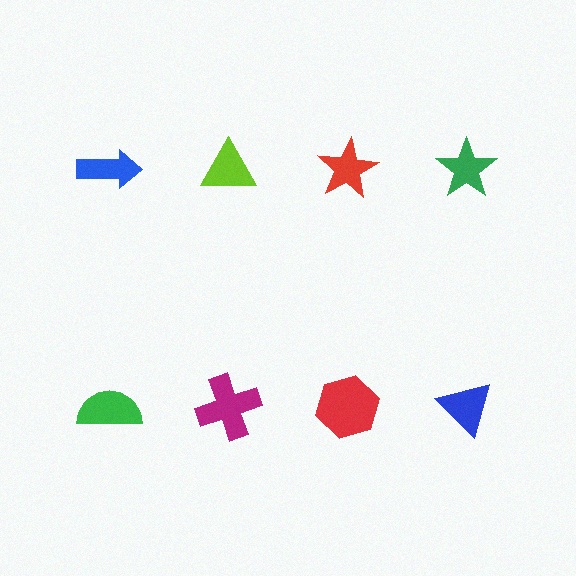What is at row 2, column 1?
A green semicircle.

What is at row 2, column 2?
A magenta cross.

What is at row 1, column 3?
A red star.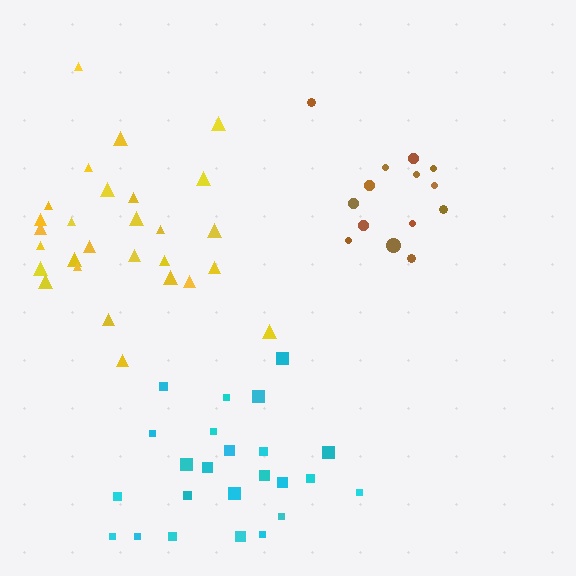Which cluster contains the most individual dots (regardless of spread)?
Yellow (28).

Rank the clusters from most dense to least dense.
brown, cyan, yellow.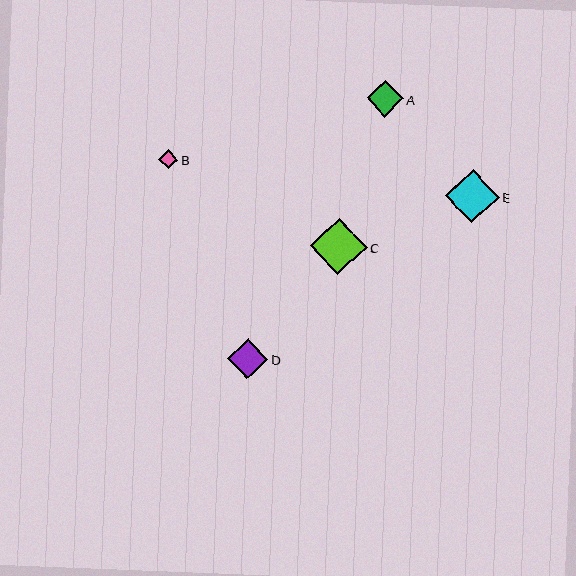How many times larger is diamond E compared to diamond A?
Diamond E is approximately 1.4 times the size of diamond A.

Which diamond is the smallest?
Diamond B is the smallest with a size of approximately 19 pixels.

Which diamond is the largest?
Diamond C is the largest with a size of approximately 56 pixels.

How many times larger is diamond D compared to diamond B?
Diamond D is approximately 2.1 times the size of diamond B.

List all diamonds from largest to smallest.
From largest to smallest: C, E, D, A, B.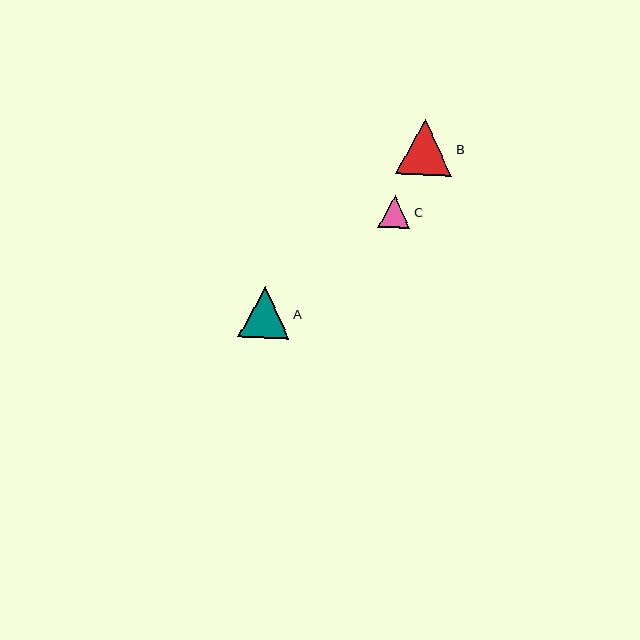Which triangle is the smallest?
Triangle C is the smallest with a size of approximately 32 pixels.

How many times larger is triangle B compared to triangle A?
Triangle B is approximately 1.1 times the size of triangle A.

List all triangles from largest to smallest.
From largest to smallest: B, A, C.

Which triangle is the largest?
Triangle B is the largest with a size of approximately 56 pixels.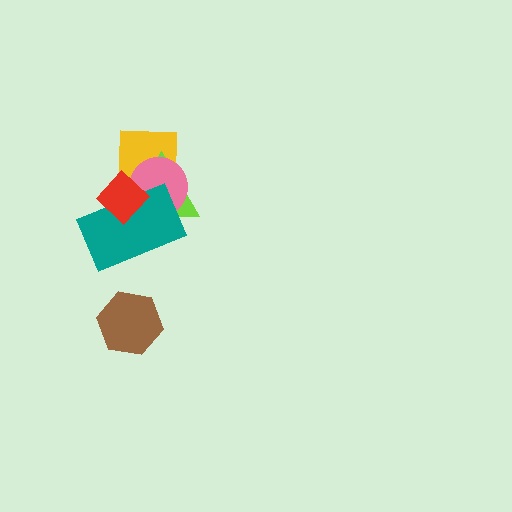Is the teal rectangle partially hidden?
Yes, it is partially covered by another shape.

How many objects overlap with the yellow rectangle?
4 objects overlap with the yellow rectangle.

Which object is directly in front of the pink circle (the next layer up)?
The teal rectangle is directly in front of the pink circle.